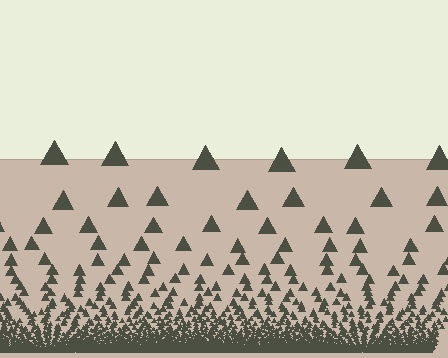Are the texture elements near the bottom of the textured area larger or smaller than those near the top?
Smaller. The gradient is inverted — elements near the bottom are smaller and denser.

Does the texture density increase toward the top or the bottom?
Density increases toward the bottom.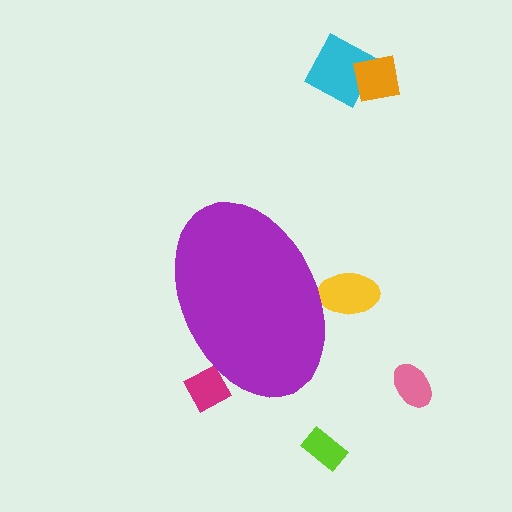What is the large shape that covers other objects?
A purple ellipse.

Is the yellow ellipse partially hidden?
Yes, the yellow ellipse is partially hidden behind the purple ellipse.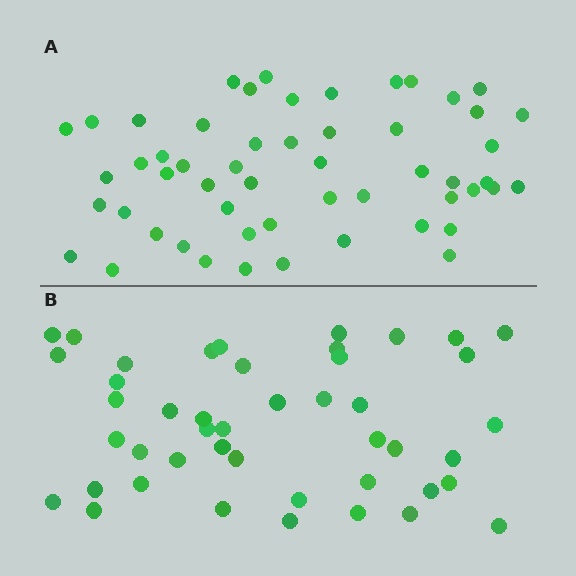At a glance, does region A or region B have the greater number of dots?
Region A (the top region) has more dots.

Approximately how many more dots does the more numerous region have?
Region A has roughly 8 or so more dots than region B.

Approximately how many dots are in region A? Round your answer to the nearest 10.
About 50 dots. (The exact count is 54, which rounds to 50.)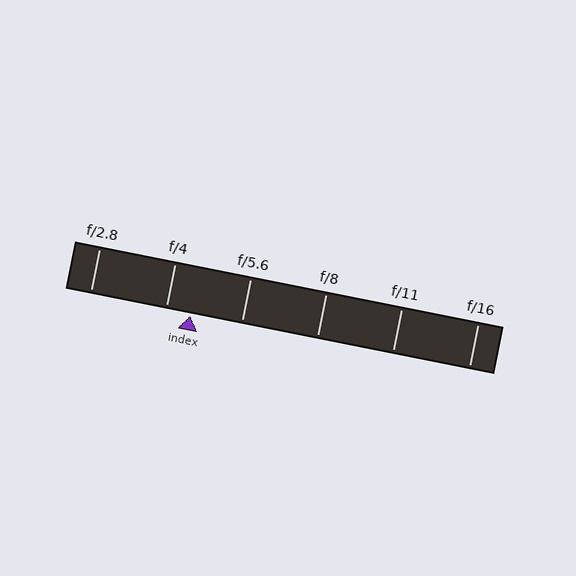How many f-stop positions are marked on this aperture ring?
There are 6 f-stop positions marked.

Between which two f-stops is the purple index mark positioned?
The index mark is between f/4 and f/5.6.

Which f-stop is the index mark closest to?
The index mark is closest to f/4.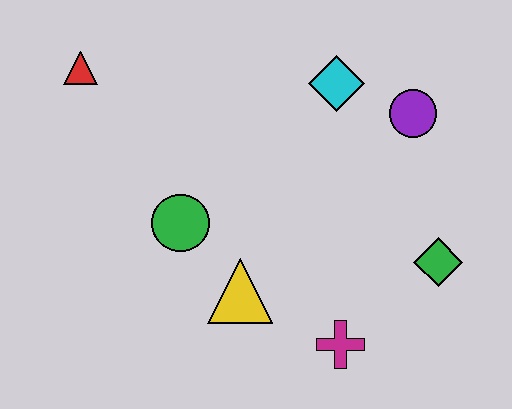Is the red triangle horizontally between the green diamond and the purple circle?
No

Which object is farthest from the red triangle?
The green diamond is farthest from the red triangle.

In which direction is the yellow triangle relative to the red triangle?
The yellow triangle is below the red triangle.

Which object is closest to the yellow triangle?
The green circle is closest to the yellow triangle.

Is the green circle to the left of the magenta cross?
Yes